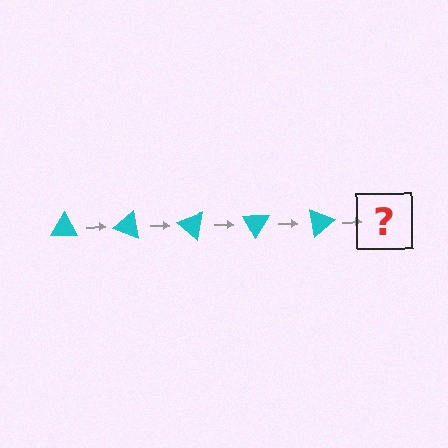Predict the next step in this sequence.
The next step is a cyan triangle rotated 100 degrees.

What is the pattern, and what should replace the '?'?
The pattern is that the triangle rotates 20 degrees each step. The '?' should be a cyan triangle rotated 100 degrees.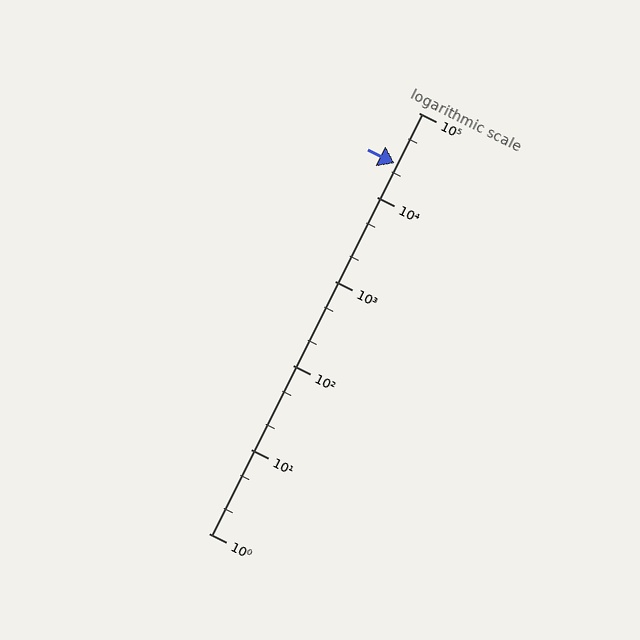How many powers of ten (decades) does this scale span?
The scale spans 5 decades, from 1 to 100000.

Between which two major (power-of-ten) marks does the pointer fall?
The pointer is between 10000 and 100000.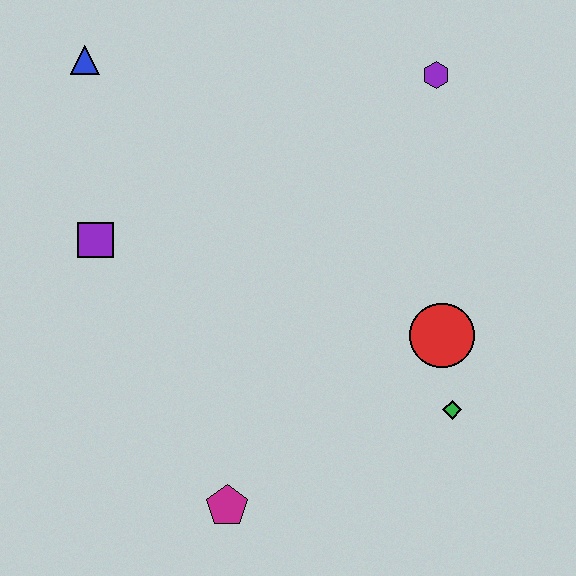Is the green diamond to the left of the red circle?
No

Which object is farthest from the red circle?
The blue triangle is farthest from the red circle.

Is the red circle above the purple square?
No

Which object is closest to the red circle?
The green diamond is closest to the red circle.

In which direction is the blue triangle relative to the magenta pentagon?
The blue triangle is above the magenta pentagon.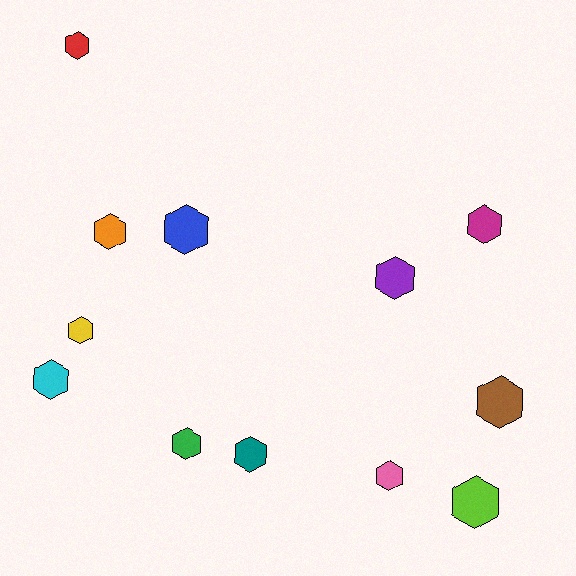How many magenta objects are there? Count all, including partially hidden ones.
There is 1 magenta object.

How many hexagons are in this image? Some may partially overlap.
There are 12 hexagons.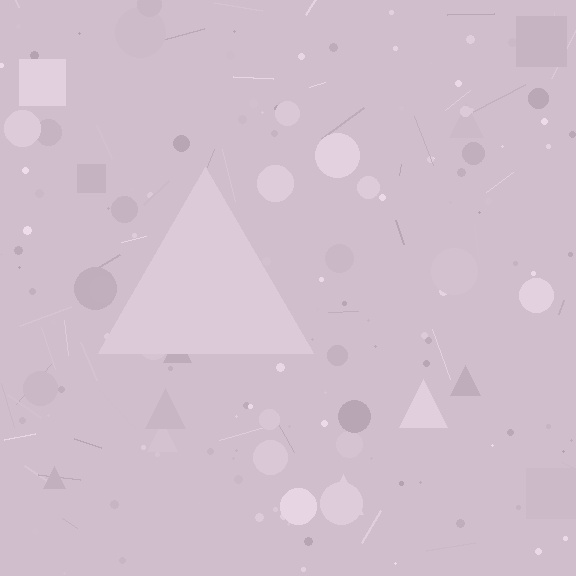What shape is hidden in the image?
A triangle is hidden in the image.